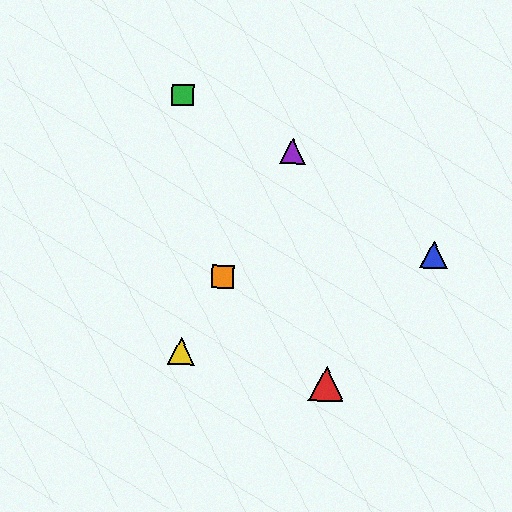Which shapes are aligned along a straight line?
The yellow triangle, the purple triangle, the orange square are aligned along a straight line.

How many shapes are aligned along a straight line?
3 shapes (the yellow triangle, the purple triangle, the orange square) are aligned along a straight line.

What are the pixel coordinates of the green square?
The green square is at (183, 95).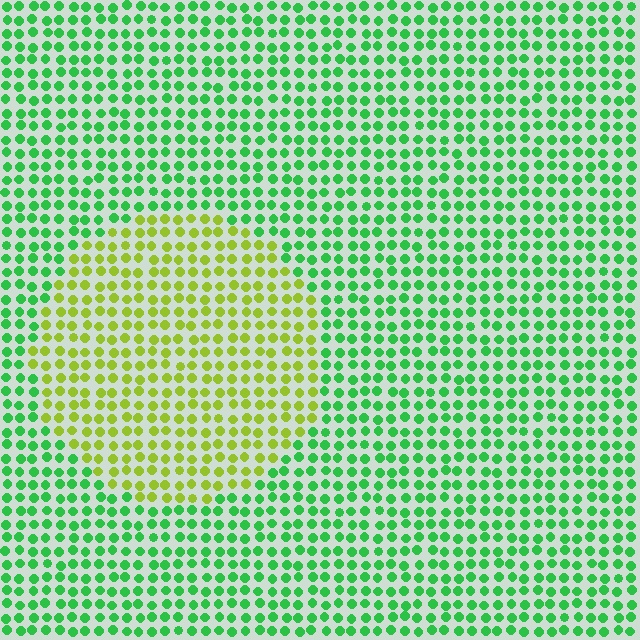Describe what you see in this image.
The image is filled with small green elements in a uniform arrangement. A circle-shaped region is visible where the elements are tinted to a slightly different hue, forming a subtle color boundary.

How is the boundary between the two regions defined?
The boundary is defined purely by a slight shift in hue (about 52 degrees). Spacing, size, and orientation are identical on both sides.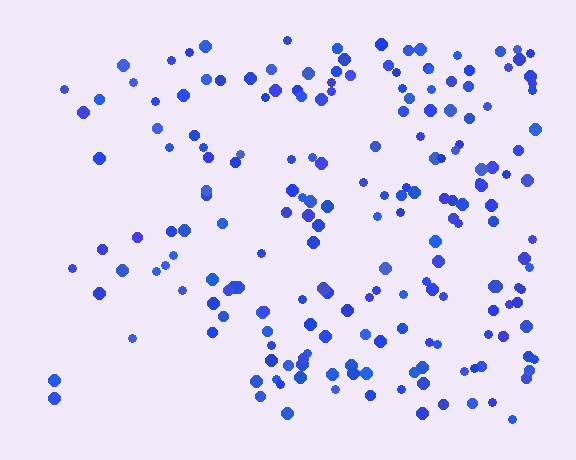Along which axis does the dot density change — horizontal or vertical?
Horizontal.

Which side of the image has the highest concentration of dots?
The right.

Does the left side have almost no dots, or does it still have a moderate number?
Still a moderate number, just noticeably fewer than the right.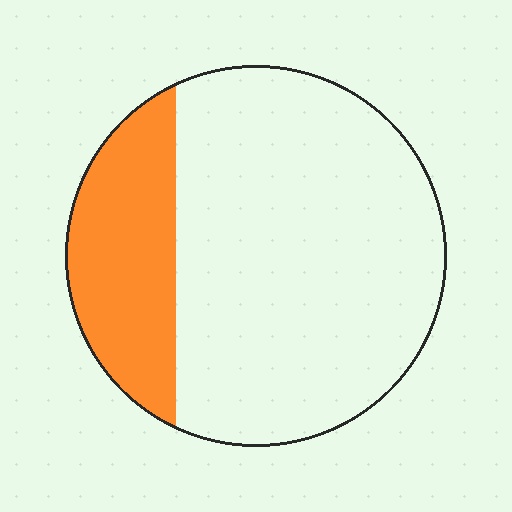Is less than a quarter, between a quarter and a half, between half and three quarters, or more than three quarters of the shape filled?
Less than a quarter.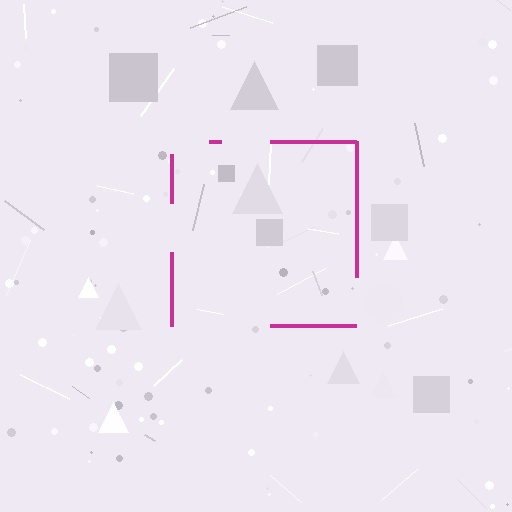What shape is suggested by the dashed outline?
The dashed outline suggests a square.